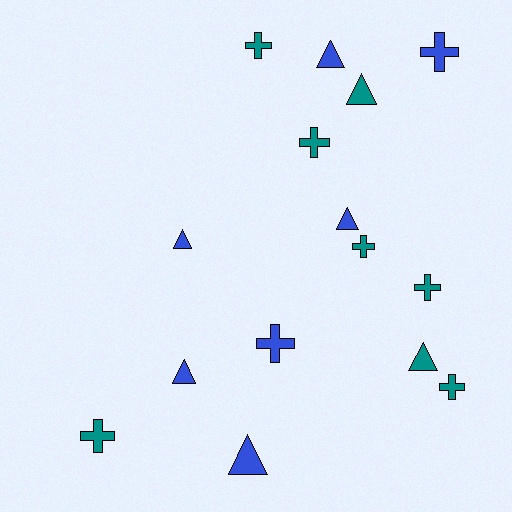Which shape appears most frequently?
Cross, with 8 objects.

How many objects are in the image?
There are 15 objects.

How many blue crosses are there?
There are 2 blue crosses.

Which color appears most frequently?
Teal, with 8 objects.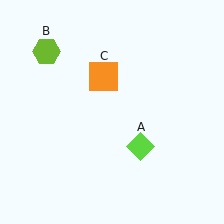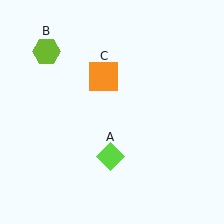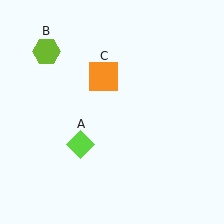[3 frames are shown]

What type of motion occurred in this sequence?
The lime diamond (object A) rotated clockwise around the center of the scene.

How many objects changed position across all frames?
1 object changed position: lime diamond (object A).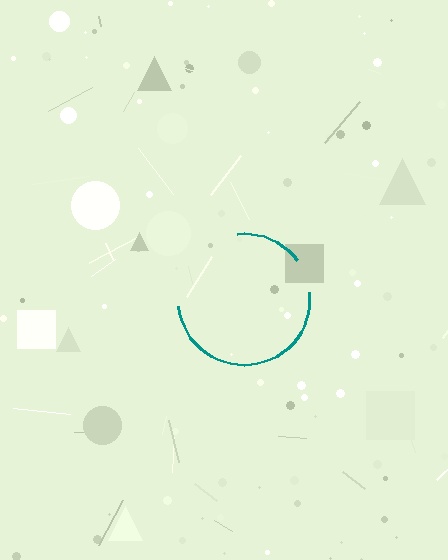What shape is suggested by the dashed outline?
The dashed outline suggests a circle.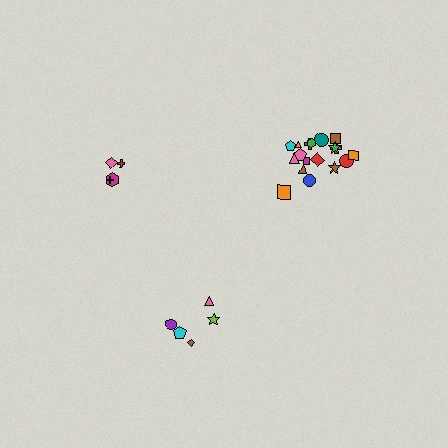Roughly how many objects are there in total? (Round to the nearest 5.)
Roughly 25 objects in total.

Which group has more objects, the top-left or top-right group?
The top-right group.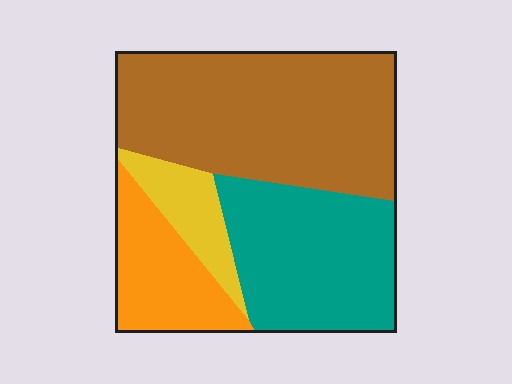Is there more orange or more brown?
Brown.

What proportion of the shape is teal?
Teal covers 30% of the shape.